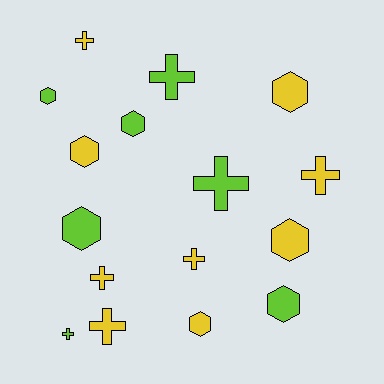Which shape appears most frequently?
Cross, with 8 objects.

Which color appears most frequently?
Yellow, with 9 objects.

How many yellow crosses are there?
There are 5 yellow crosses.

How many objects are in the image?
There are 16 objects.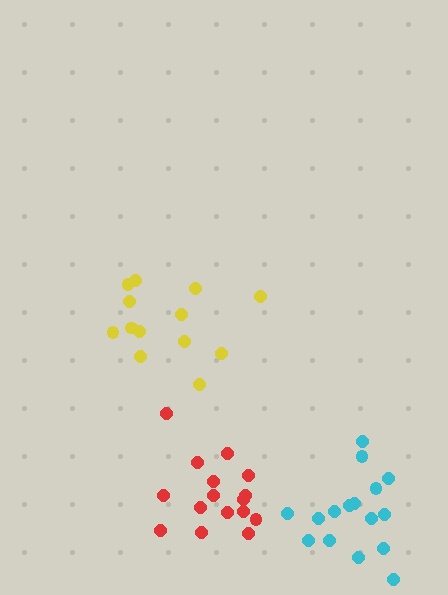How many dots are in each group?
Group 1: 16 dots, Group 2: 16 dots, Group 3: 13 dots (45 total).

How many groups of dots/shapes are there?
There are 3 groups.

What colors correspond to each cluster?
The clusters are colored: red, cyan, yellow.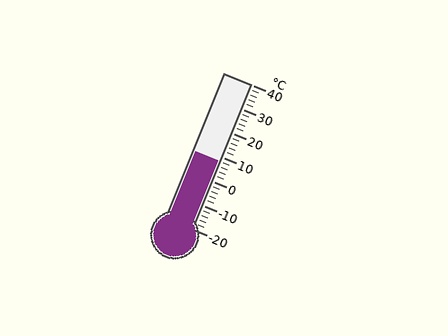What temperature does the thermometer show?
The thermometer shows approximately 8°C.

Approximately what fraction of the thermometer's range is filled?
The thermometer is filled to approximately 45% of its range.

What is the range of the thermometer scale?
The thermometer scale ranges from -20°C to 40°C.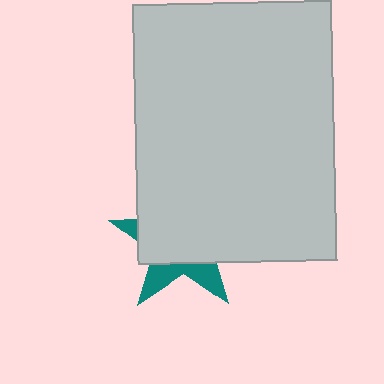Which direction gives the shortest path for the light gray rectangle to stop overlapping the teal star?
Moving up gives the shortest separation.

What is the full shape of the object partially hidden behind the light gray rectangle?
The partially hidden object is a teal star.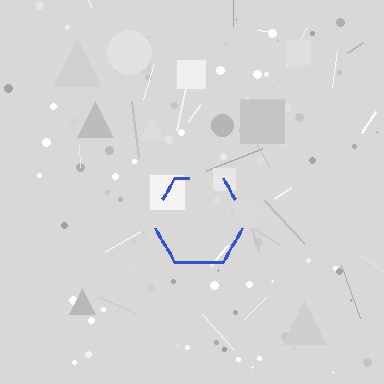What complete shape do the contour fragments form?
The contour fragments form a hexagon.